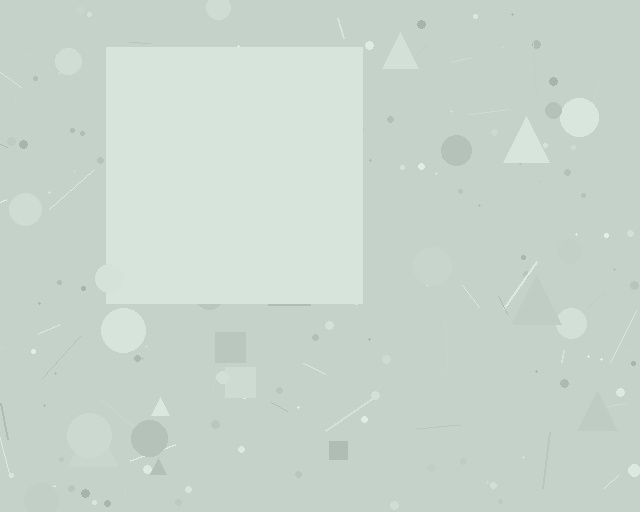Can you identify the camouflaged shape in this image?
The camouflaged shape is a square.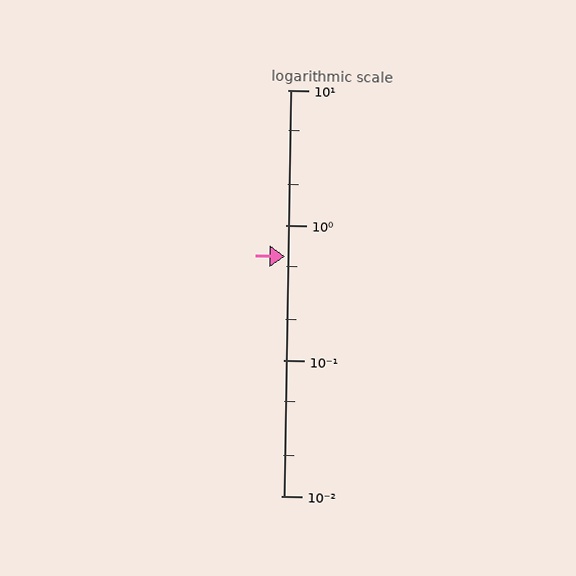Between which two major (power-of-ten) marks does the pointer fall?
The pointer is between 0.1 and 1.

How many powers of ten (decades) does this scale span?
The scale spans 3 decades, from 0.01 to 10.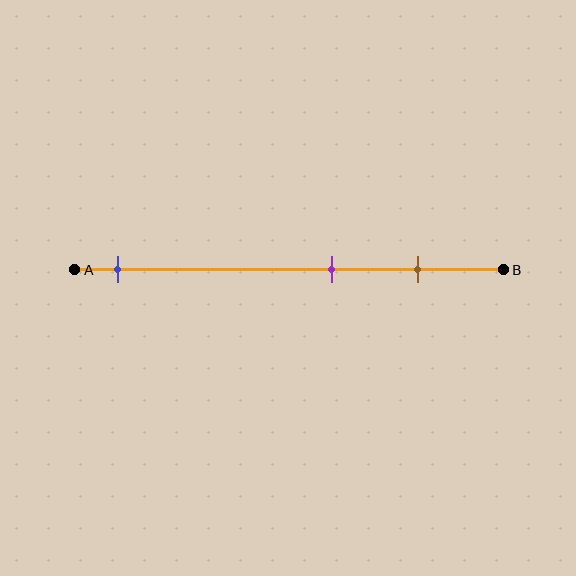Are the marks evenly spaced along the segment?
No, the marks are not evenly spaced.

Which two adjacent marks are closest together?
The purple and brown marks are the closest adjacent pair.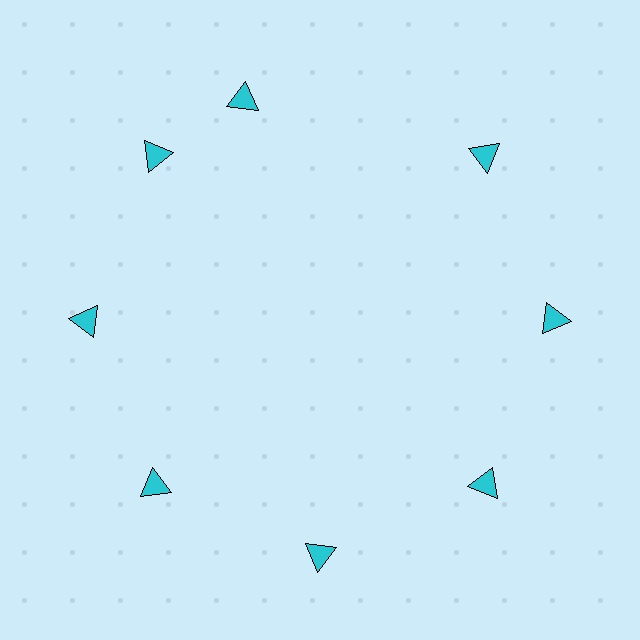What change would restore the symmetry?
The symmetry would be restored by rotating it back into even spacing with its neighbors so that all 8 triangles sit at equal angles and equal distance from the center.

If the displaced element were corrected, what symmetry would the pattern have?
It would have 8-fold rotational symmetry — the pattern would map onto itself every 45 degrees.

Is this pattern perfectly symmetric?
No. The 8 cyan triangles are arranged in a ring, but one element near the 12 o'clock position is rotated out of alignment along the ring, breaking the 8-fold rotational symmetry.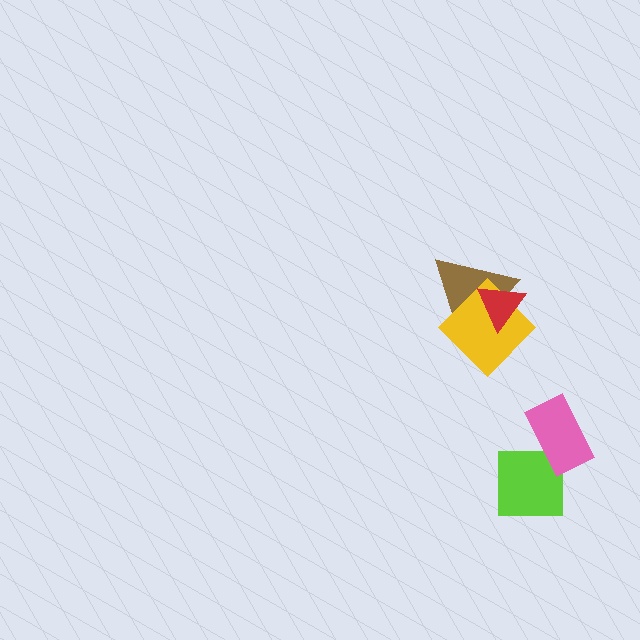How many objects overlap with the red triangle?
2 objects overlap with the red triangle.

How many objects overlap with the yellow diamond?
2 objects overlap with the yellow diamond.